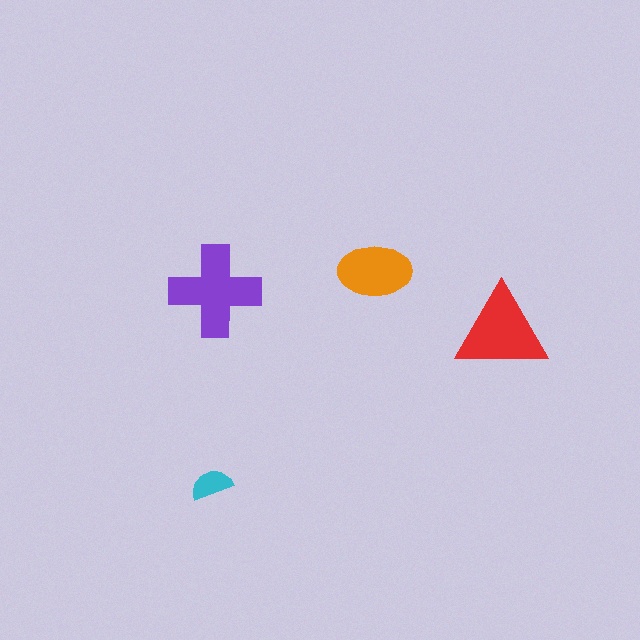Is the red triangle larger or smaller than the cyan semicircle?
Larger.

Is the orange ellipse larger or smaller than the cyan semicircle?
Larger.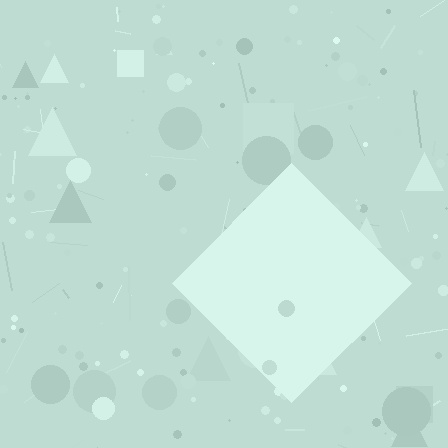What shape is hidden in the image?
A diamond is hidden in the image.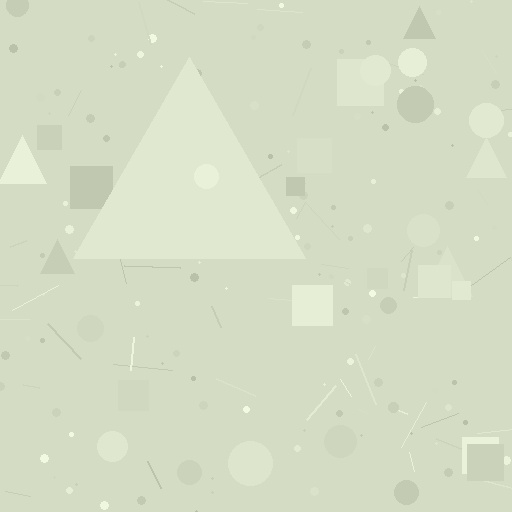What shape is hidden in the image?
A triangle is hidden in the image.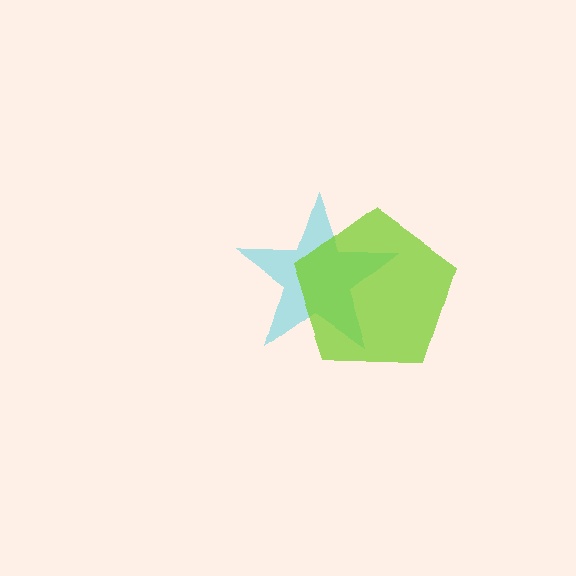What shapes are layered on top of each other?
The layered shapes are: a cyan star, a lime pentagon.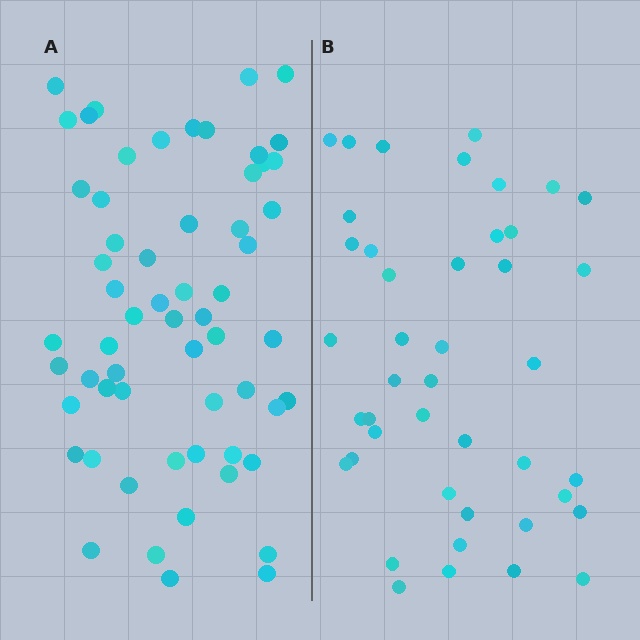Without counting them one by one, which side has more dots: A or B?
Region A (the left region) has more dots.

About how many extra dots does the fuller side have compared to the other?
Region A has approximately 15 more dots than region B.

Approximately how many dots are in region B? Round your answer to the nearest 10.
About 40 dots. (The exact count is 43, which rounds to 40.)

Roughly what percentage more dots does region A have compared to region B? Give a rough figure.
About 40% more.